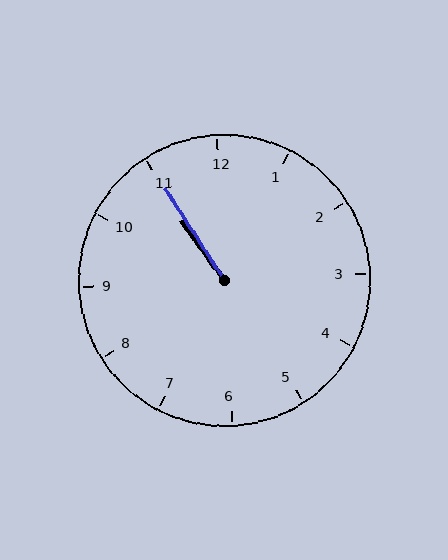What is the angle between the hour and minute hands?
Approximately 2 degrees.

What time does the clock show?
10:55.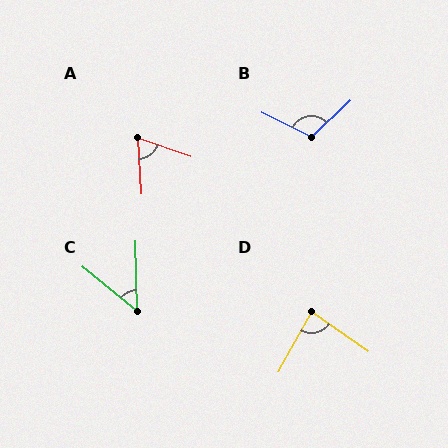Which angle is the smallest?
C, at approximately 49 degrees.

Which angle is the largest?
B, at approximately 110 degrees.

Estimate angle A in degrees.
Approximately 68 degrees.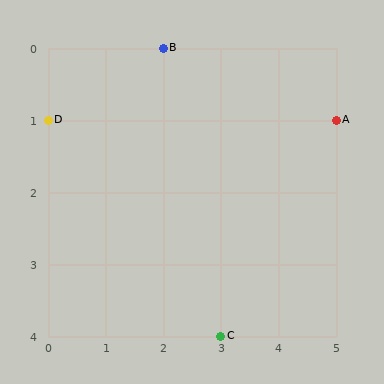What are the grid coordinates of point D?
Point D is at grid coordinates (0, 1).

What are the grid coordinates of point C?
Point C is at grid coordinates (3, 4).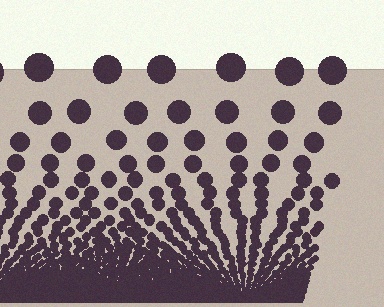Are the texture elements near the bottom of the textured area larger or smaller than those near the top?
Smaller. The gradient is inverted — elements near the bottom are smaller and denser.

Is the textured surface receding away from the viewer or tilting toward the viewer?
The surface appears to tilt toward the viewer. Texture elements get larger and sparser toward the top.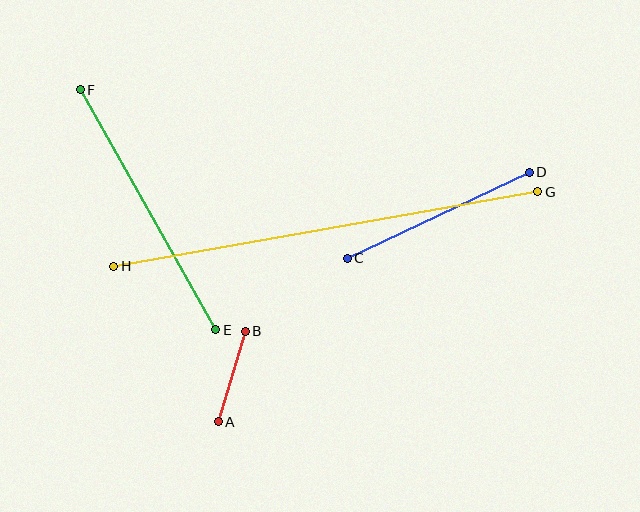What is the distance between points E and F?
The distance is approximately 276 pixels.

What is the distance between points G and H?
The distance is approximately 430 pixels.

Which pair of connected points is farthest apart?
Points G and H are farthest apart.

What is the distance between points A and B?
The distance is approximately 95 pixels.